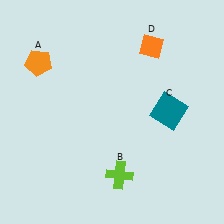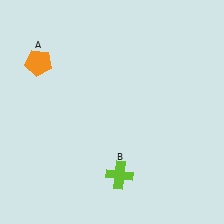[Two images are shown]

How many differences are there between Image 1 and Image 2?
There are 2 differences between the two images.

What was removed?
The orange diamond (D), the teal square (C) were removed in Image 2.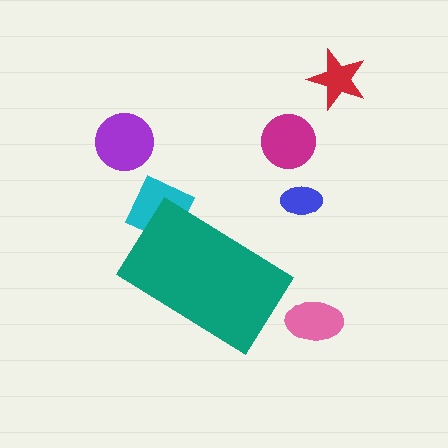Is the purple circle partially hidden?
No, the purple circle is fully visible.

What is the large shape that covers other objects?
A teal rectangle.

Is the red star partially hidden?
No, the red star is fully visible.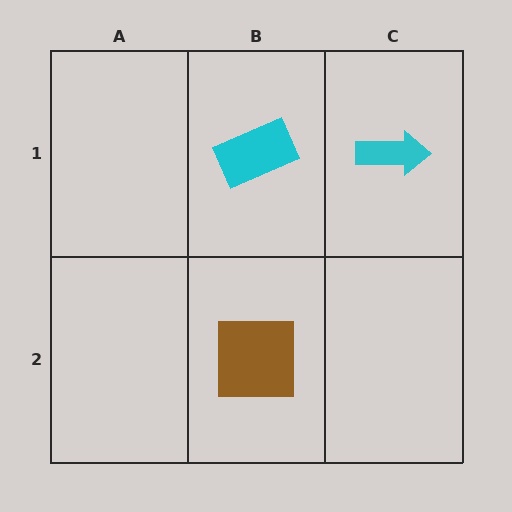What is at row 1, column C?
A cyan arrow.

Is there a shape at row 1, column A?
No, that cell is empty.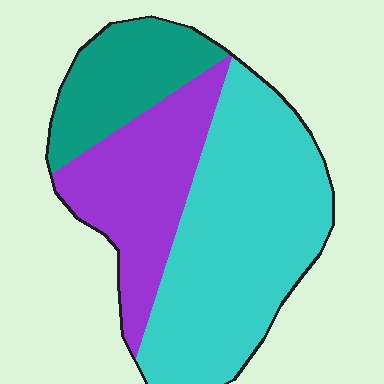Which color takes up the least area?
Teal, at roughly 20%.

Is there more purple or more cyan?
Cyan.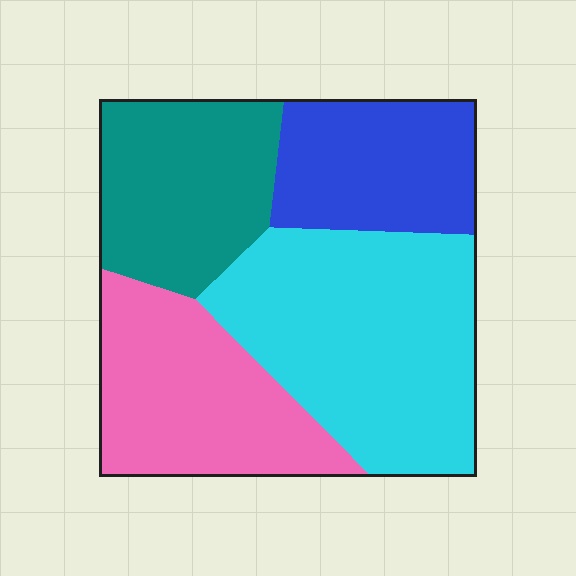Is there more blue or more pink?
Pink.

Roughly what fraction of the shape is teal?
Teal covers around 20% of the shape.